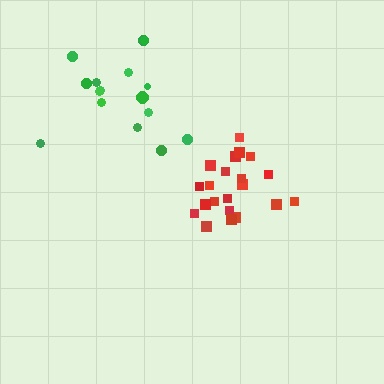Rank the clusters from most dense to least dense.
red, green.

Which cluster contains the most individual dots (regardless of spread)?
Red (21).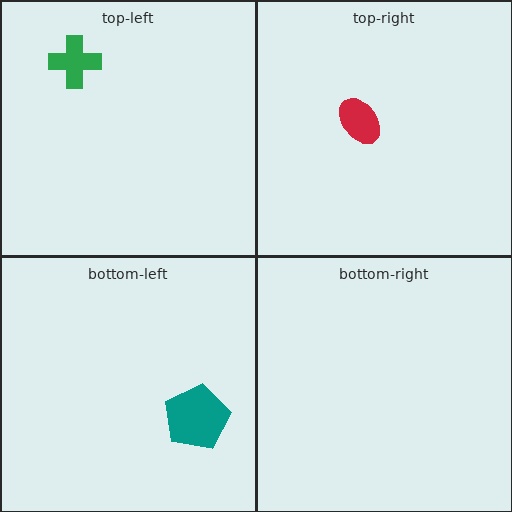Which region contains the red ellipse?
The top-right region.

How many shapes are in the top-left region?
1.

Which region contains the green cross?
The top-left region.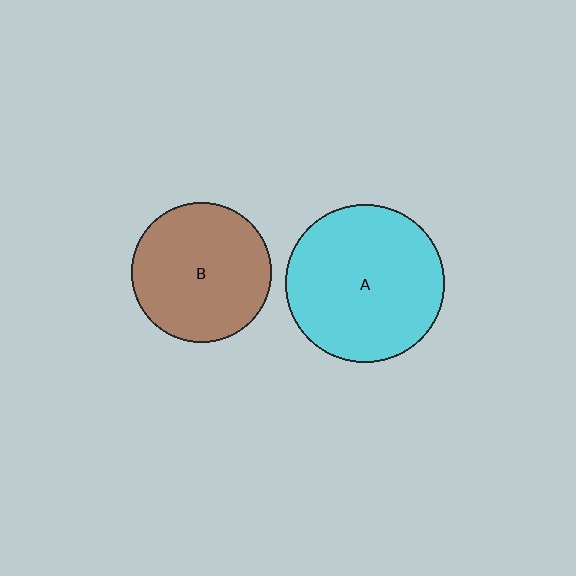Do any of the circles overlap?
No, none of the circles overlap.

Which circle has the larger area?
Circle A (cyan).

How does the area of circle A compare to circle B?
Approximately 1.3 times.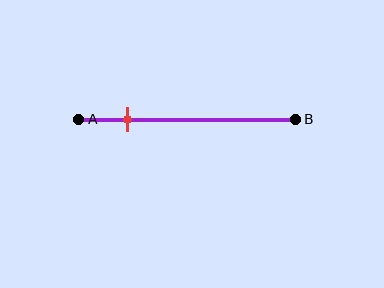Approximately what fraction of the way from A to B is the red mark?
The red mark is approximately 25% of the way from A to B.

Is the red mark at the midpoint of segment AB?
No, the mark is at about 25% from A, not at the 50% midpoint.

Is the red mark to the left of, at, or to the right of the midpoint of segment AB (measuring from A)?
The red mark is to the left of the midpoint of segment AB.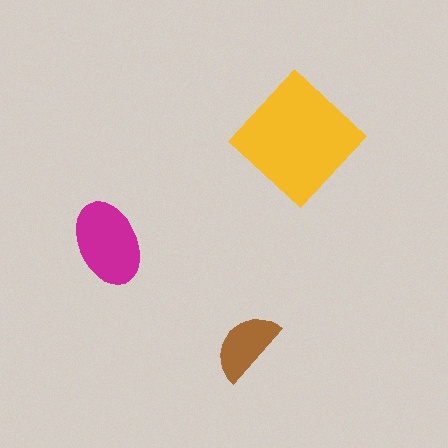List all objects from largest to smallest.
The yellow diamond, the magenta ellipse, the brown semicircle.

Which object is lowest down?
The brown semicircle is bottommost.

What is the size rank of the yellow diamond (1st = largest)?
1st.